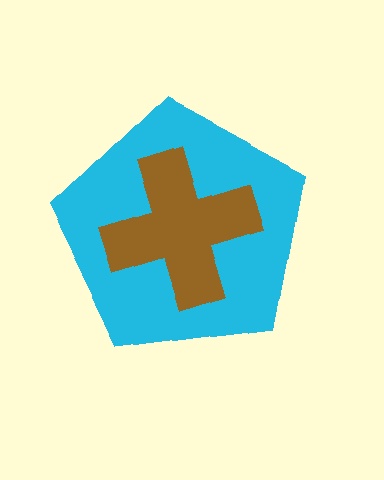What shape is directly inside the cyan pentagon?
The brown cross.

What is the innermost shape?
The brown cross.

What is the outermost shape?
The cyan pentagon.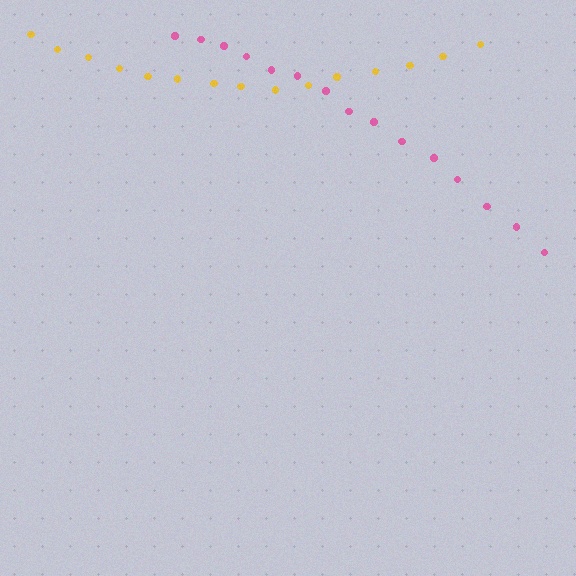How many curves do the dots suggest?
There are 2 distinct paths.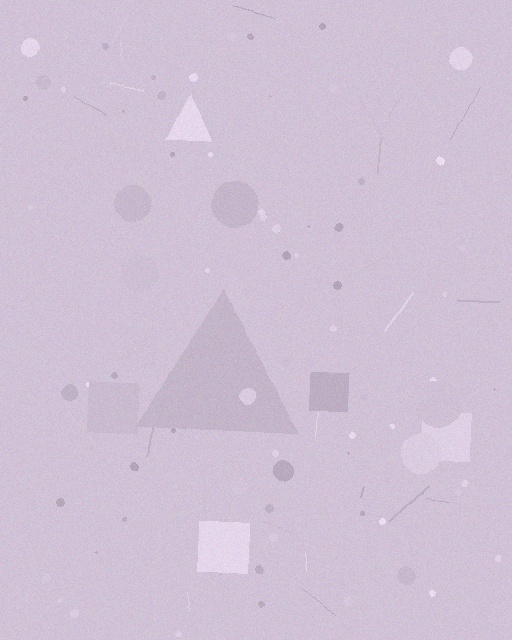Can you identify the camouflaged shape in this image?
The camouflaged shape is a triangle.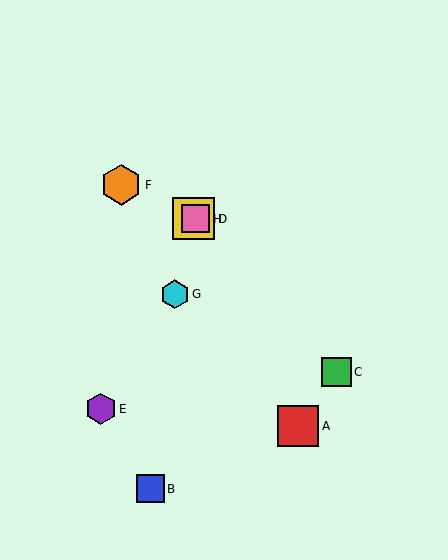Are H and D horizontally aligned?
Yes, both are at y≈219.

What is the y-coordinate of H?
Object H is at y≈219.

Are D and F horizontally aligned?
No, D is at y≈219 and F is at y≈185.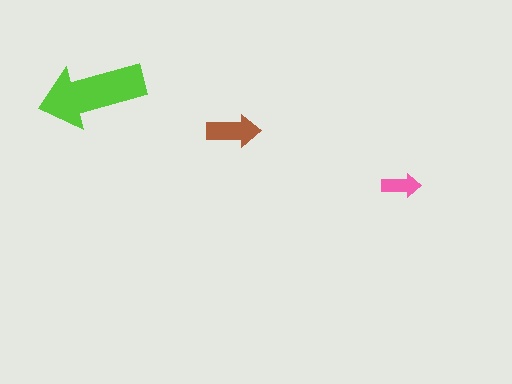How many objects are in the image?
There are 3 objects in the image.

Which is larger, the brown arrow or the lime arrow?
The lime one.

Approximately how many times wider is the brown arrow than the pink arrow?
About 1.5 times wider.